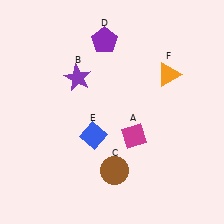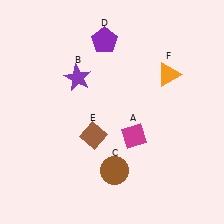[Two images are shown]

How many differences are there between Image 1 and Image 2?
There is 1 difference between the two images.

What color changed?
The diamond (E) changed from blue in Image 1 to brown in Image 2.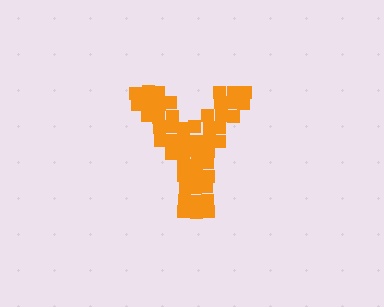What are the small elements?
The small elements are squares.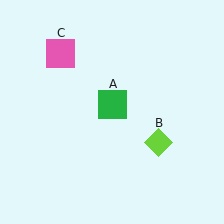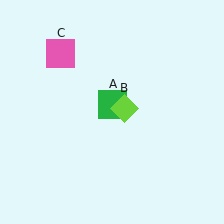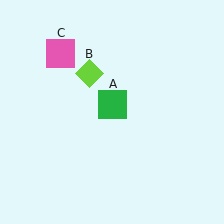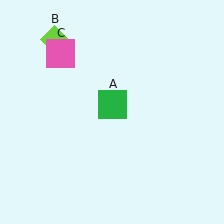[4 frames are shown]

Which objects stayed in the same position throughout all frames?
Green square (object A) and pink square (object C) remained stationary.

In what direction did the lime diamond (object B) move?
The lime diamond (object B) moved up and to the left.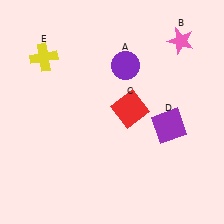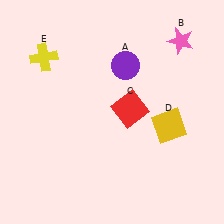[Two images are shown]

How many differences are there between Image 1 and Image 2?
There is 1 difference between the two images.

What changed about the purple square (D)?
In Image 1, D is purple. In Image 2, it changed to yellow.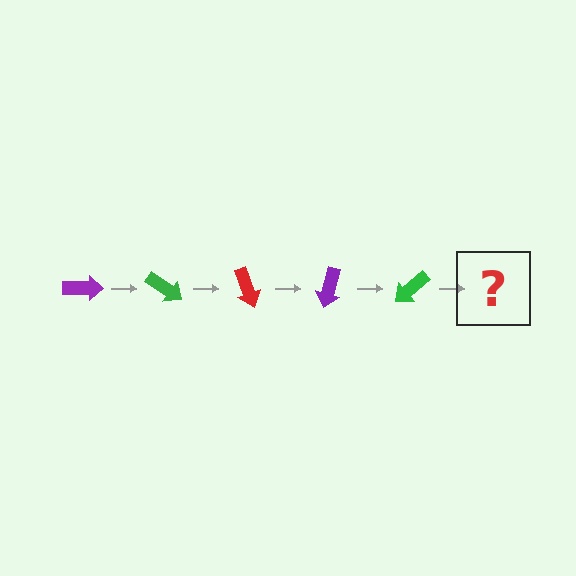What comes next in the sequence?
The next element should be a red arrow, rotated 175 degrees from the start.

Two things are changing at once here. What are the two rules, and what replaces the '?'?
The two rules are that it rotates 35 degrees each step and the color cycles through purple, green, and red. The '?' should be a red arrow, rotated 175 degrees from the start.